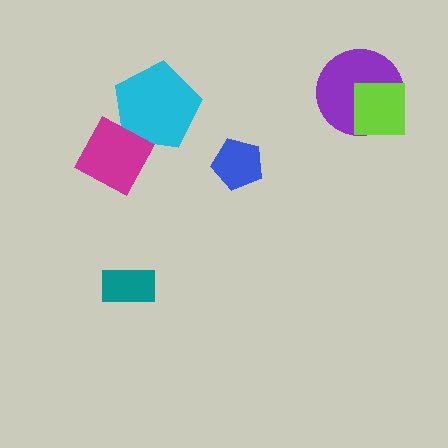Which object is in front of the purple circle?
The lime square is in front of the purple circle.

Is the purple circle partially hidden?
Yes, it is partially covered by another shape.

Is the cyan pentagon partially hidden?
Yes, it is partially covered by another shape.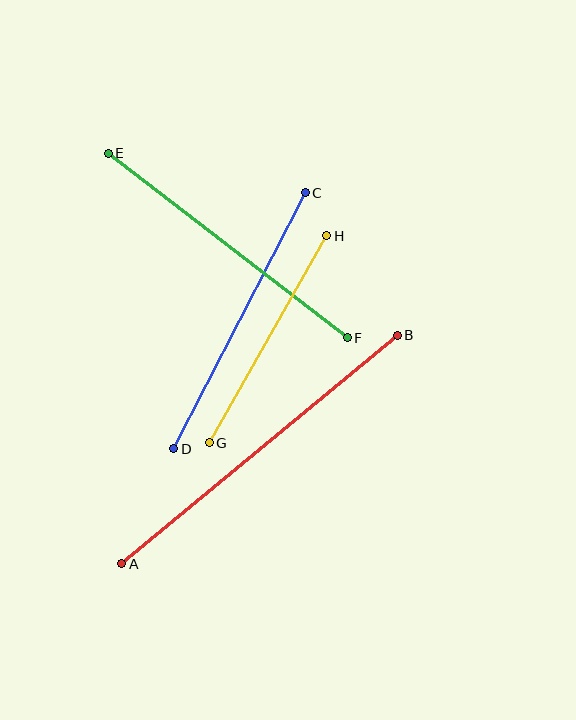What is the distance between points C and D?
The distance is approximately 288 pixels.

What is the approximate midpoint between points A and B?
The midpoint is at approximately (259, 450) pixels.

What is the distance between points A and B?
The distance is approximately 358 pixels.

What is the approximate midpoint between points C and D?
The midpoint is at approximately (240, 321) pixels.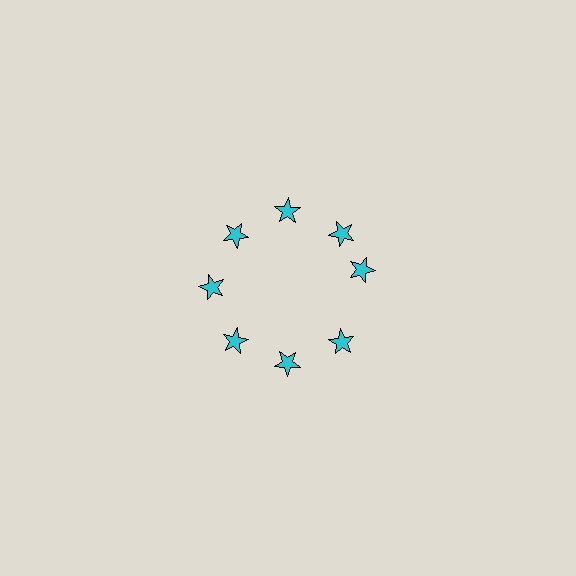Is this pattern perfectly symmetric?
No. The 8 cyan stars are arranged in a ring, but one element near the 3 o'clock position is rotated out of alignment along the ring, breaking the 8-fold rotational symmetry.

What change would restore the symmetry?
The symmetry would be restored by rotating it back into even spacing with its neighbors so that all 8 stars sit at equal angles and equal distance from the center.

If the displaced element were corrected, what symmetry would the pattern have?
It would have 8-fold rotational symmetry — the pattern would map onto itself every 45 degrees.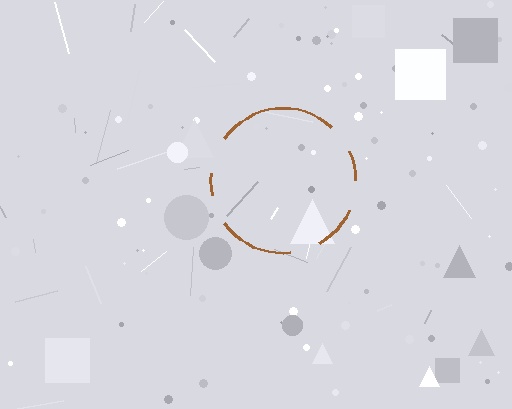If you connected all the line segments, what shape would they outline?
They would outline a circle.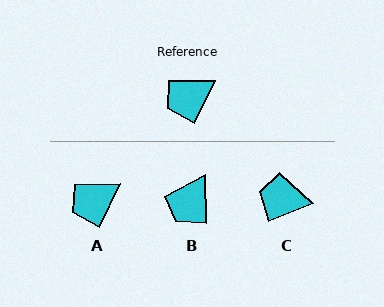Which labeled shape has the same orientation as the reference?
A.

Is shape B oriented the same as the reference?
No, it is off by about 27 degrees.